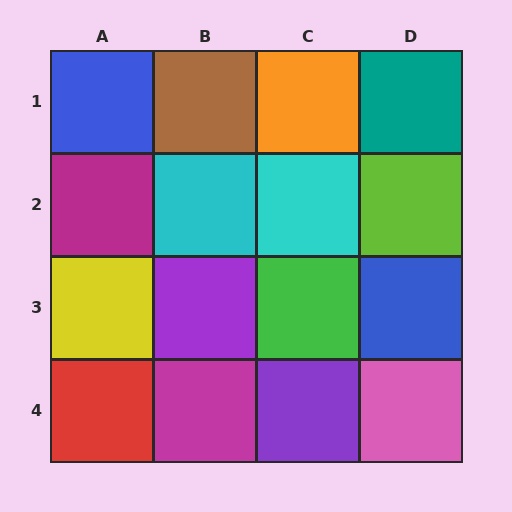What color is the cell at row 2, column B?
Cyan.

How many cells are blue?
2 cells are blue.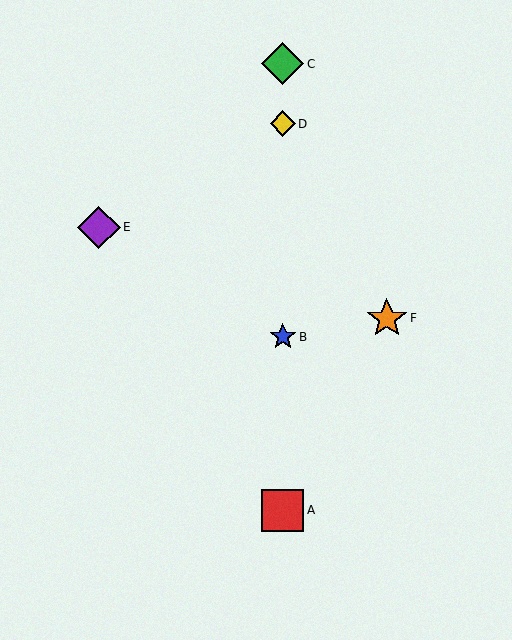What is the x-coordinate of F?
Object F is at x≈387.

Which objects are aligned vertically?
Objects A, B, C, D are aligned vertically.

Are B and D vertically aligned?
Yes, both are at x≈283.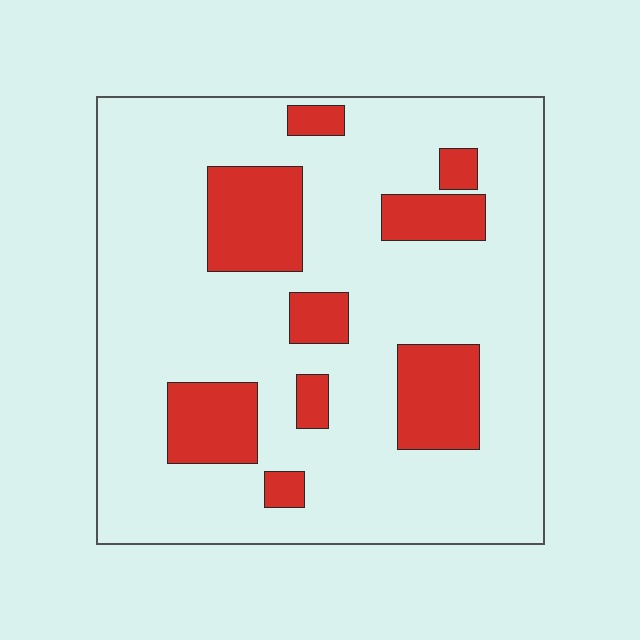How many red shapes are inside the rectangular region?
9.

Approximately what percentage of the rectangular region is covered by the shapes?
Approximately 20%.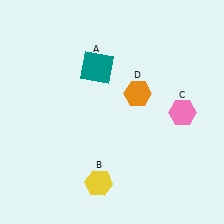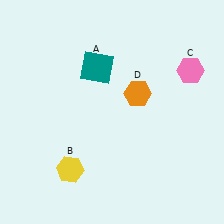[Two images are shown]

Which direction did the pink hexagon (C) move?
The pink hexagon (C) moved up.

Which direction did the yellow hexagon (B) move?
The yellow hexagon (B) moved left.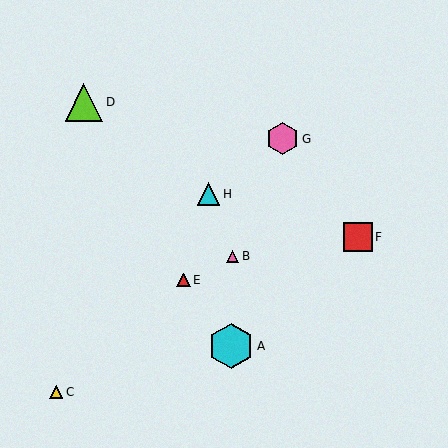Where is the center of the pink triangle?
The center of the pink triangle is at (233, 256).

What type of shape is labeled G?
Shape G is a pink hexagon.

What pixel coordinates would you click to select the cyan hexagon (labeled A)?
Click at (231, 346) to select the cyan hexagon A.